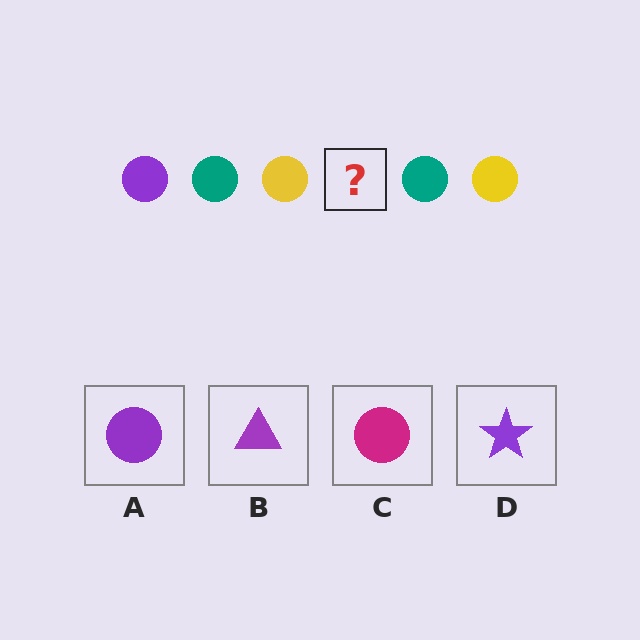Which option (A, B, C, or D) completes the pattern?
A.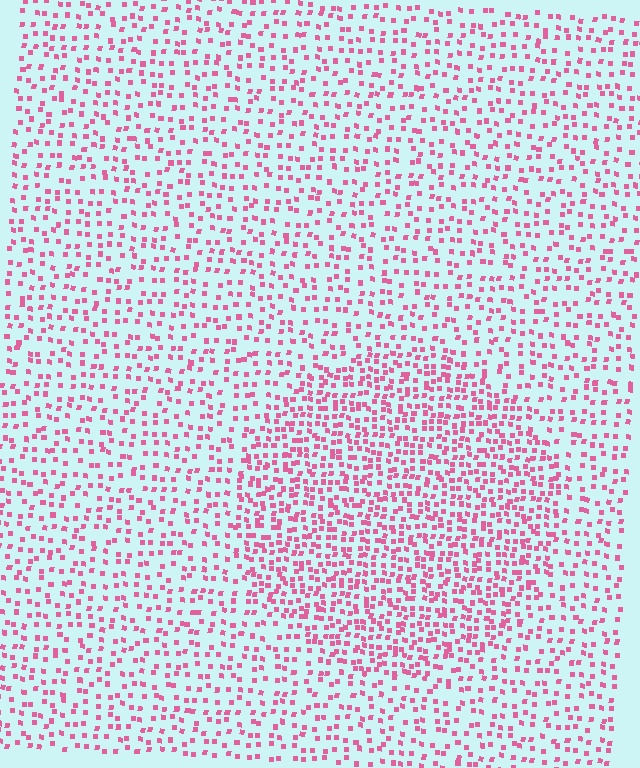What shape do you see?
I see a circle.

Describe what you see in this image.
The image contains small pink elements arranged at two different densities. A circle-shaped region is visible where the elements are more densely packed than the surrounding area.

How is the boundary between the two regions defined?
The boundary is defined by a change in element density (approximately 1.8x ratio). All elements are the same color, size, and shape.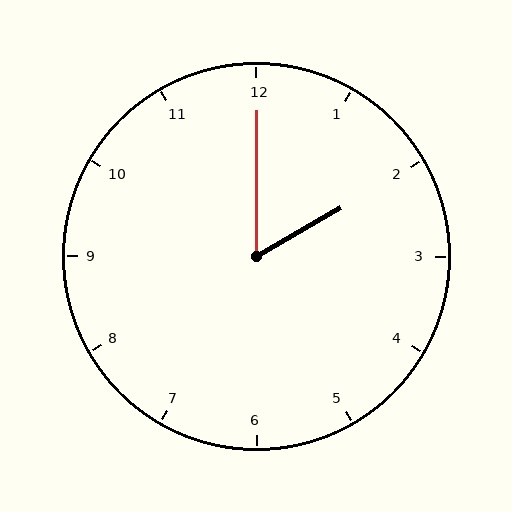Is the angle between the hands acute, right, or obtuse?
It is acute.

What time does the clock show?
2:00.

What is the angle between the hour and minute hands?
Approximately 60 degrees.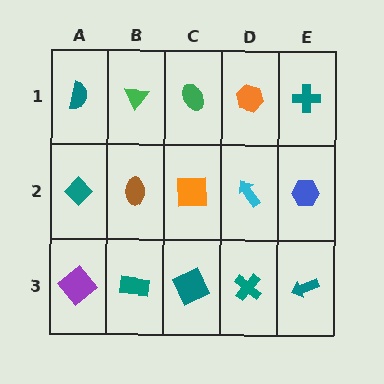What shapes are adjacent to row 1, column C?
An orange square (row 2, column C), a green triangle (row 1, column B), an orange hexagon (row 1, column D).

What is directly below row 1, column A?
A teal diamond.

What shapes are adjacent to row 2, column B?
A green triangle (row 1, column B), a teal rectangle (row 3, column B), a teal diamond (row 2, column A), an orange square (row 2, column C).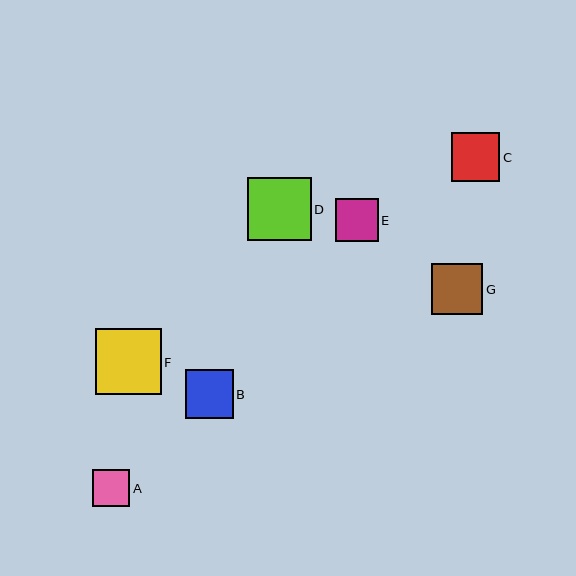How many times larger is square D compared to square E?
Square D is approximately 1.5 times the size of square E.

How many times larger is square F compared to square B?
Square F is approximately 1.4 times the size of square B.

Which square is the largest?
Square F is the largest with a size of approximately 66 pixels.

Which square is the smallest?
Square A is the smallest with a size of approximately 37 pixels.